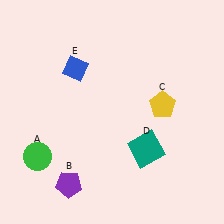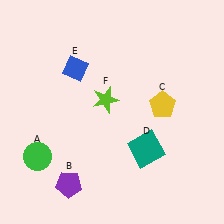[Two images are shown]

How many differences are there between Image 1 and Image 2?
There is 1 difference between the two images.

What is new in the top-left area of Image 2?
A lime star (F) was added in the top-left area of Image 2.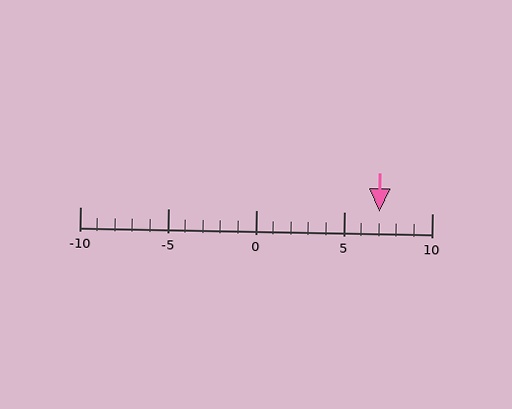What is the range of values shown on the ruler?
The ruler shows values from -10 to 10.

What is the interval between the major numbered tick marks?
The major tick marks are spaced 5 units apart.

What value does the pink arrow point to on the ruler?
The pink arrow points to approximately 7.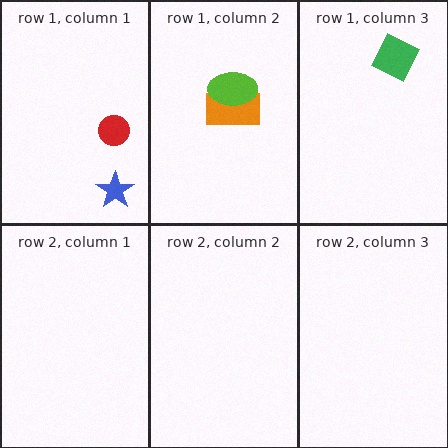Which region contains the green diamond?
The row 1, column 3 region.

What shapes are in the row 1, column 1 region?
The blue star, the red circle.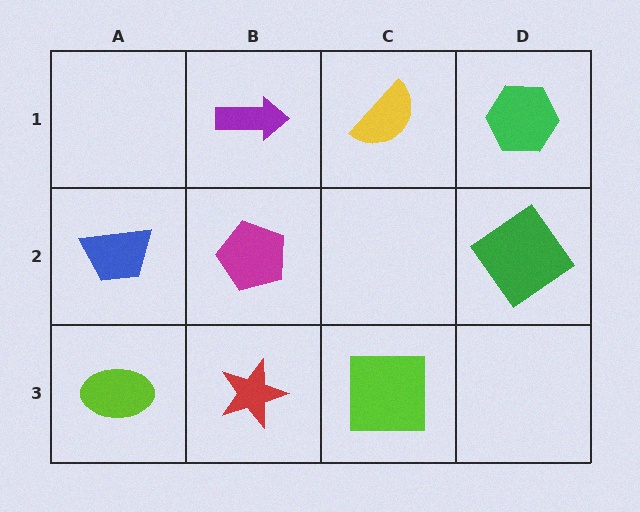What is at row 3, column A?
A lime ellipse.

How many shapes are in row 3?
3 shapes.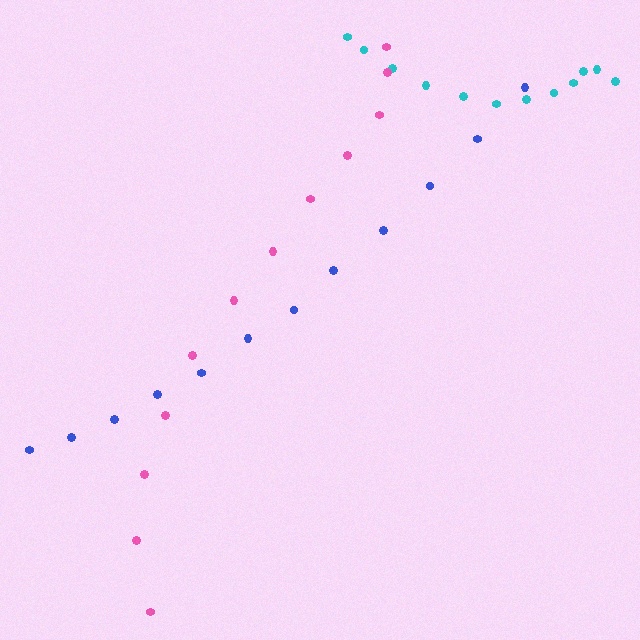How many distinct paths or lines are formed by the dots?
There are 3 distinct paths.